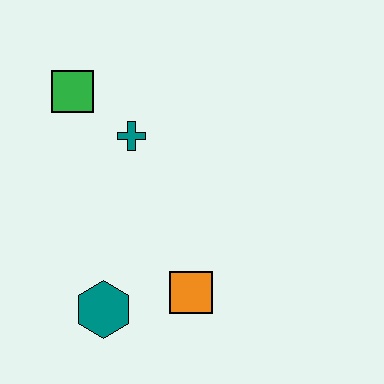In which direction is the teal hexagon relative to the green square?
The teal hexagon is below the green square.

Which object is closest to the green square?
The teal cross is closest to the green square.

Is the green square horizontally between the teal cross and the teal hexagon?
No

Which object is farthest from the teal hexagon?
The green square is farthest from the teal hexagon.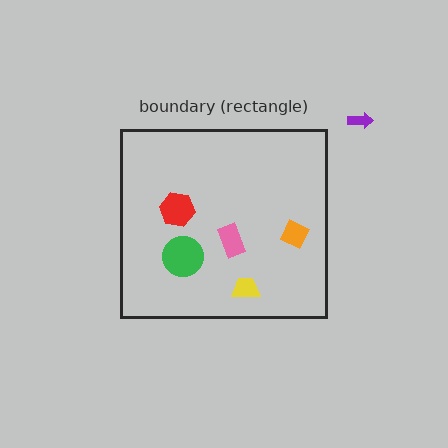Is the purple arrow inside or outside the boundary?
Outside.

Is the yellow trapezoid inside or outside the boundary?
Inside.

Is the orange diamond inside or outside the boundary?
Inside.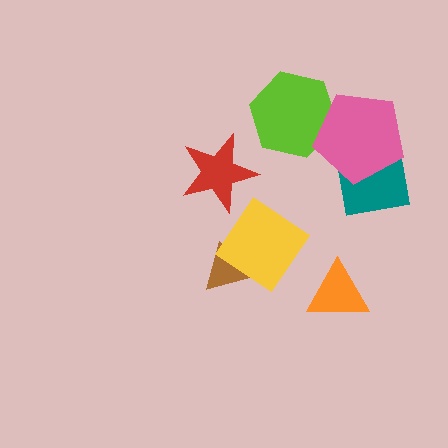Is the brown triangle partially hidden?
Yes, it is partially covered by another shape.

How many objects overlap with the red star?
0 objects overlap with the red star.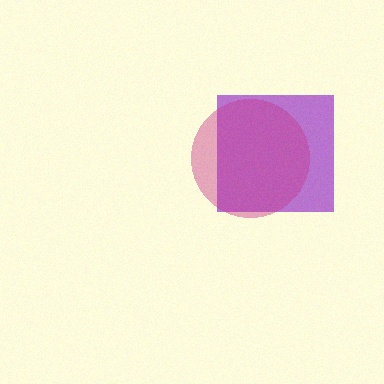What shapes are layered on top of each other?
The layered shapes are: a purple square, a magenta circle.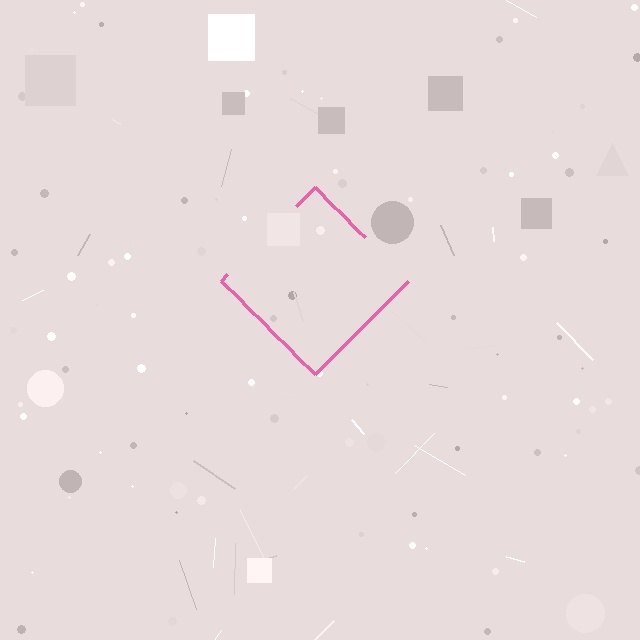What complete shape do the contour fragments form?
The contour fragments form a diamond.